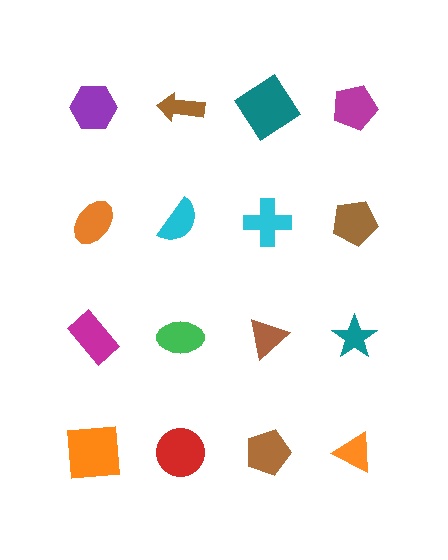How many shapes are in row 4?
4 shapes.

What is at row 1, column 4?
A magenta pentagon.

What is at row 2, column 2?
A cyan semicircle.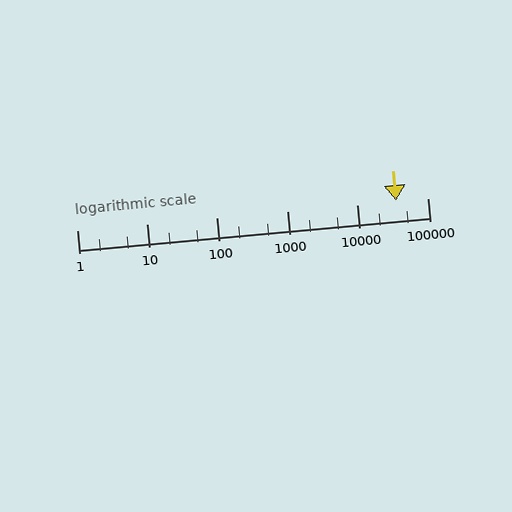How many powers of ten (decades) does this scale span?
The scale spans 5 decades, from 1 to 100000.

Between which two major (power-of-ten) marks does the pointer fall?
The pointer is between 10000 and 100000.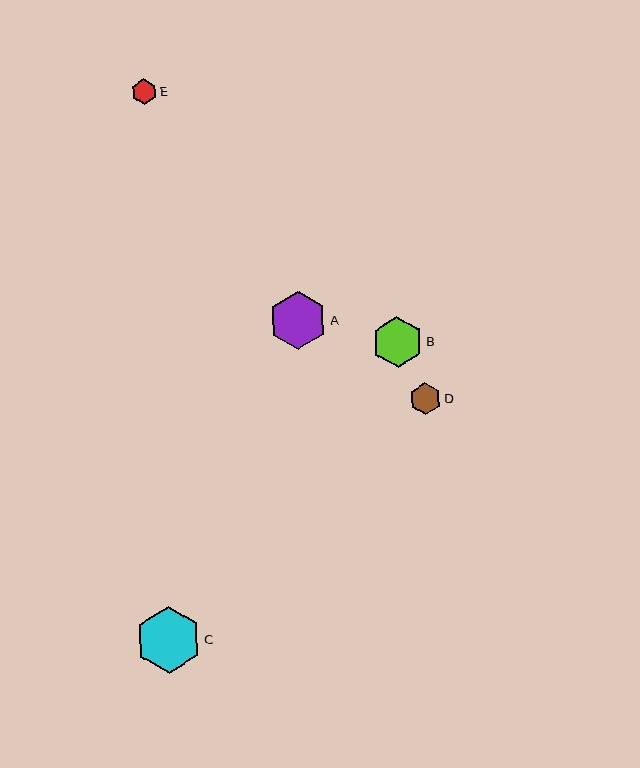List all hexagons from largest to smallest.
From largest to smallest: C, A, B, D, E.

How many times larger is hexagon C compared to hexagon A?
Hexagon C is approximately 1.2 times the size of hexagon A.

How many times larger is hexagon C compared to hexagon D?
Hexagon C is approximately 2.1 times the size of hexagon D.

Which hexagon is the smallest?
Hexagon E is the smallest with a size of approximately 26 pixels.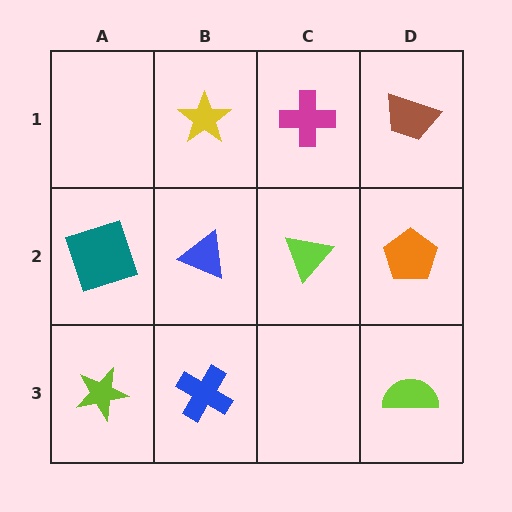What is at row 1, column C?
A magenta cross.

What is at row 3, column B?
A blue cross.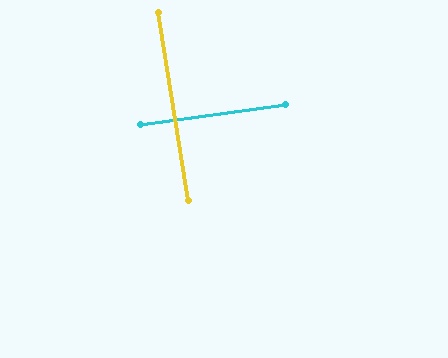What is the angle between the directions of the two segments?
Approximately 89 degrees.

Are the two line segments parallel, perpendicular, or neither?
Perpendicular — they meet at approximately 89°.